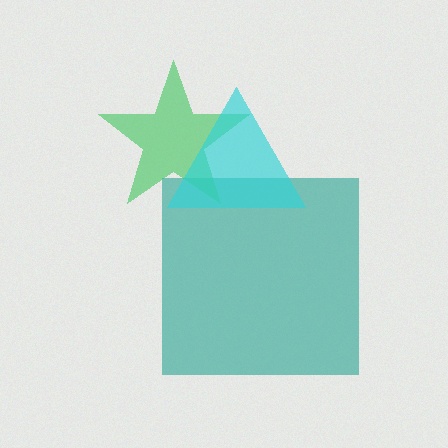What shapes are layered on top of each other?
The layered shapes are: a teal square, a green star, a cyan triangle.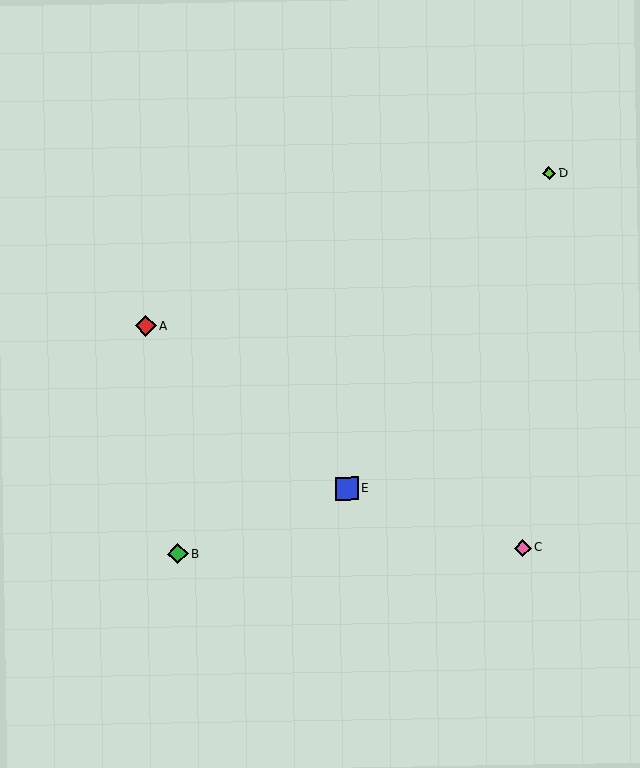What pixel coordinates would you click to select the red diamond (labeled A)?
Click at (146, 326) to select the red diamond A.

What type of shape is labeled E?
Shape E is a blue square.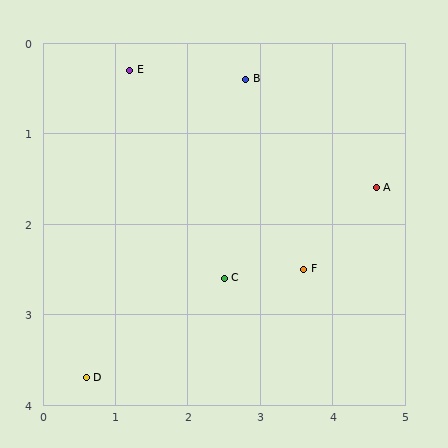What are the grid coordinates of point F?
Point F is at approximately (3.6, 2.5).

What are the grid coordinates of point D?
Point D is at approximately (0.6, 3.7).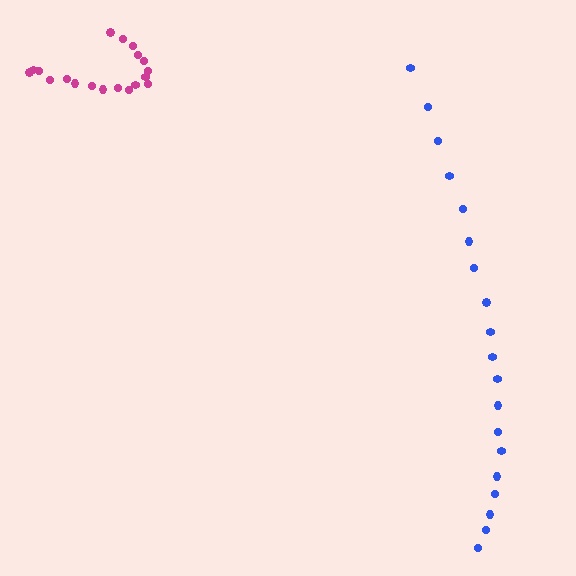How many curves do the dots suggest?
There are 2 distinct paths.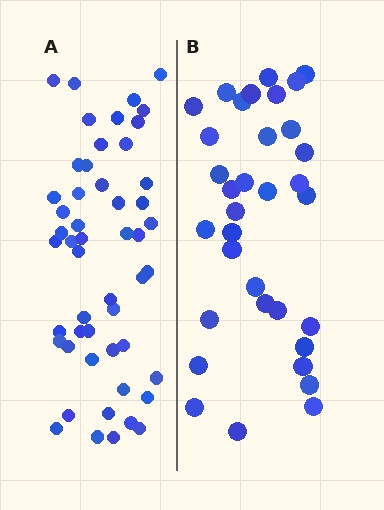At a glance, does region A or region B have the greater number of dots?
Region A (the left region) has more dots.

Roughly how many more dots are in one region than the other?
Region A has approximately 15 more dots than region B.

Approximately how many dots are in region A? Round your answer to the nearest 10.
About 50 dots. (The exact count is 51, which rounds to 50.)